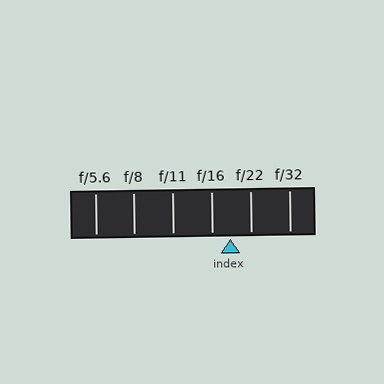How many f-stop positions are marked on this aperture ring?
There are 6 f-stop positions marked.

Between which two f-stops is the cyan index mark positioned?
The index mark is between f/16 and f/22.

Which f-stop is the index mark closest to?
The index mark is closest to f/16.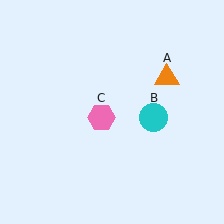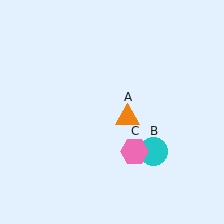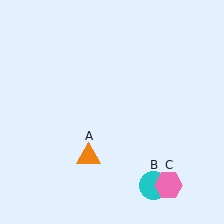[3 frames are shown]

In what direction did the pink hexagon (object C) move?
The pink hexagon (object C) moved down and to the right.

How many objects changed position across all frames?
3 objects changed position: orange triangle (object A), cyan circle (object B), pink hexagon (object C).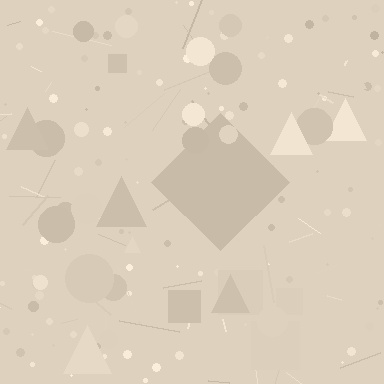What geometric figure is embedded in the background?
A diamond is embedded in the background.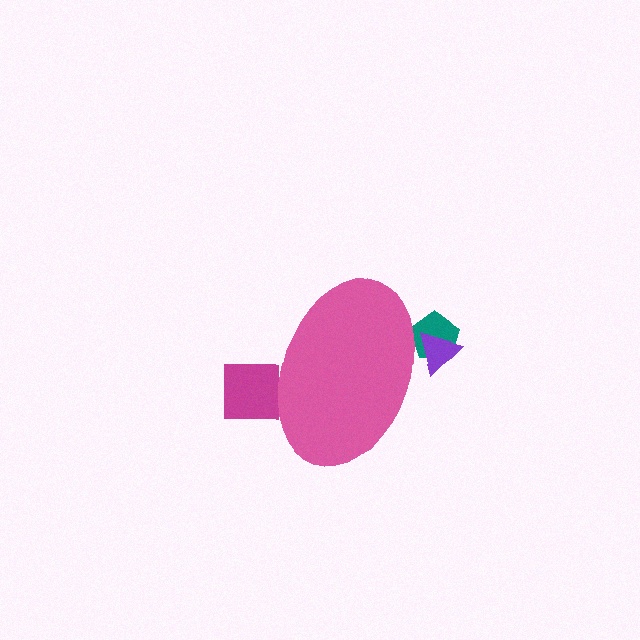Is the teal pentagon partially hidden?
Yes, the teal pentagon is partially hidden behind the pink ellipse.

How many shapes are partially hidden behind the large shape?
3 shapes are partially hidden.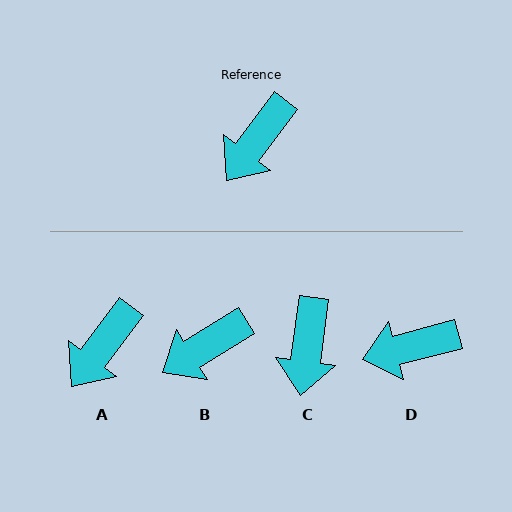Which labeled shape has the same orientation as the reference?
A.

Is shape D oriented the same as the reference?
No, it is off by about 38 degrees.